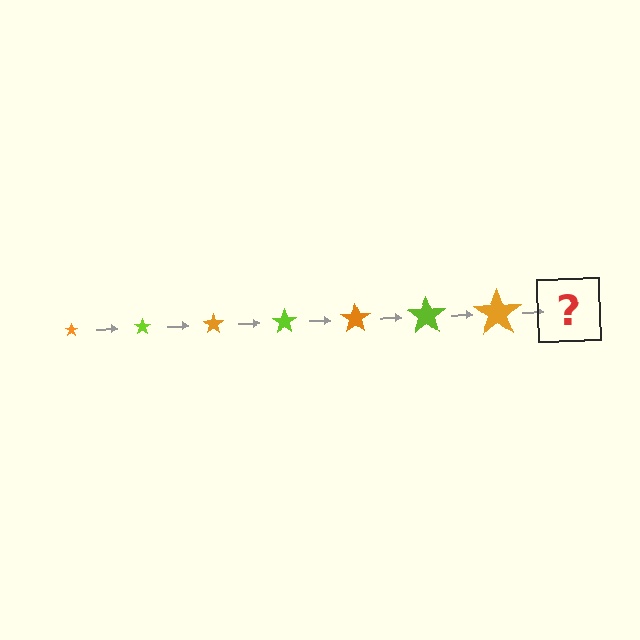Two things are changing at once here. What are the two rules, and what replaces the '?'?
The two rules are that the star grows larger each step and the color cycles through orange and lime. The '?' should be a lime star, larger than the previous one.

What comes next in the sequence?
The next element should be a lime star, larger than the previous one.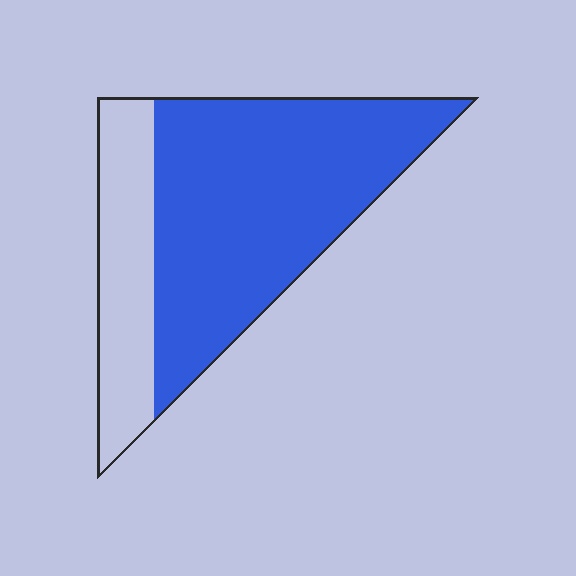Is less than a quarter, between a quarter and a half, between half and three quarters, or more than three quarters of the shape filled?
Between half and three quarters.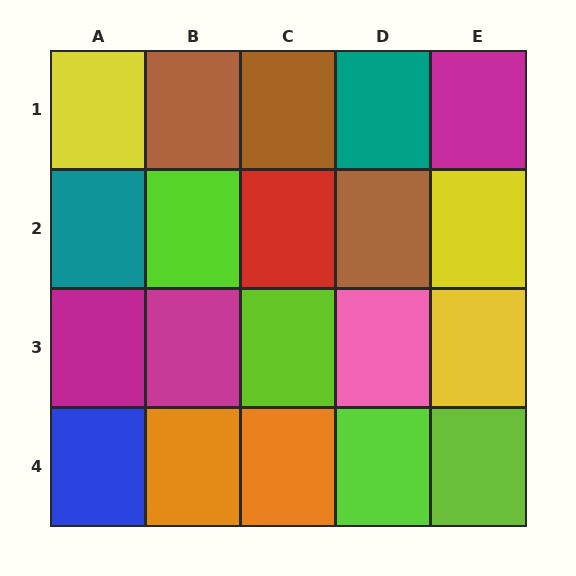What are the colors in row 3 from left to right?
Magenta, magenta, lime, pink, yellow.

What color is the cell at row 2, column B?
Lime.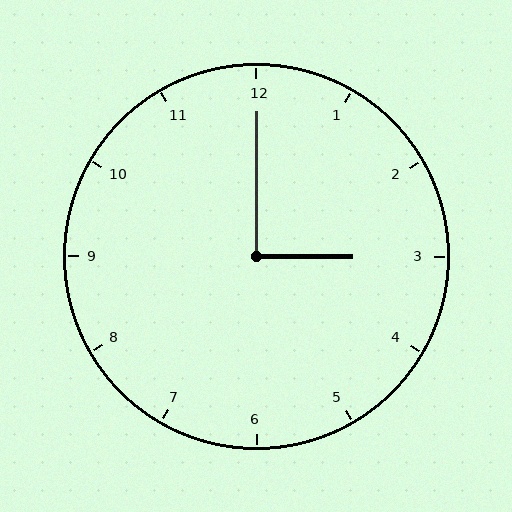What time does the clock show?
3:00.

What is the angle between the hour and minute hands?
Approximately 90 degrees.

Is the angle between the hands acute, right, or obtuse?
It is right.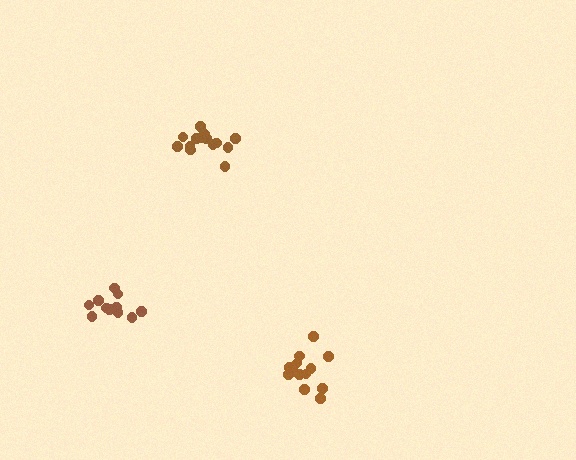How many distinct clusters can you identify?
There are 3 distinct clusters.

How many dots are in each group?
Group 1: 14 dots, Group 2: 13 dots, Group 3: 11 dots (38 total).